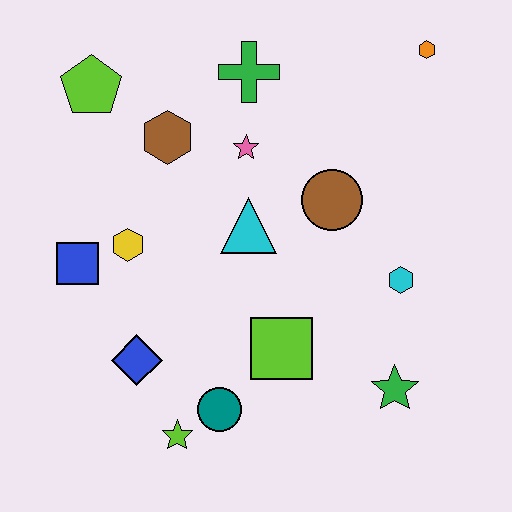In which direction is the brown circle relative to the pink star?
The brown circle is to the right of the pink star.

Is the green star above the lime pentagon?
No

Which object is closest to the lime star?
The teal circle is closest to the lime star.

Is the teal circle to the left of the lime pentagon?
No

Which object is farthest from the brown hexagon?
The green star is farthest from the brown hexagon.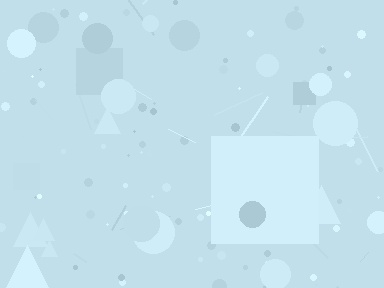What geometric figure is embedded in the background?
A square is embedded in the background.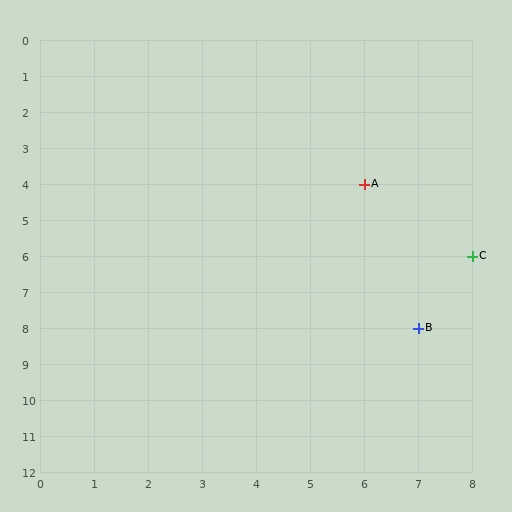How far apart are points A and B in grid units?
Points A and B are 1 column and 4 rows apart (about 4.1 grid units diagonally).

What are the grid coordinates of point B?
Point B is at grid coordinates (7, 8).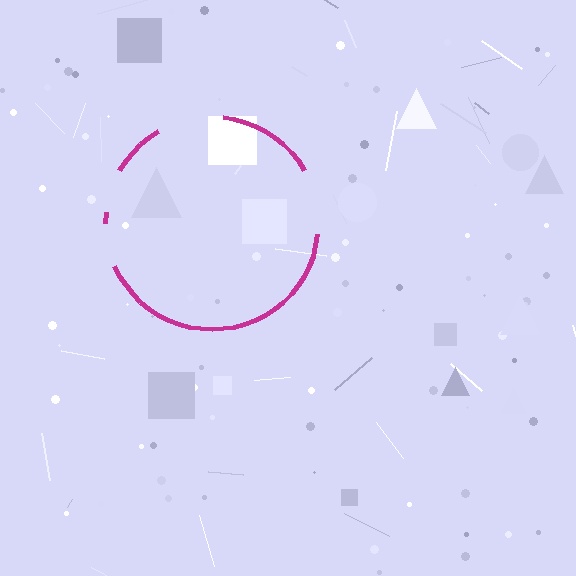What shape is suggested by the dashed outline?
The dashed outline suggests a circle.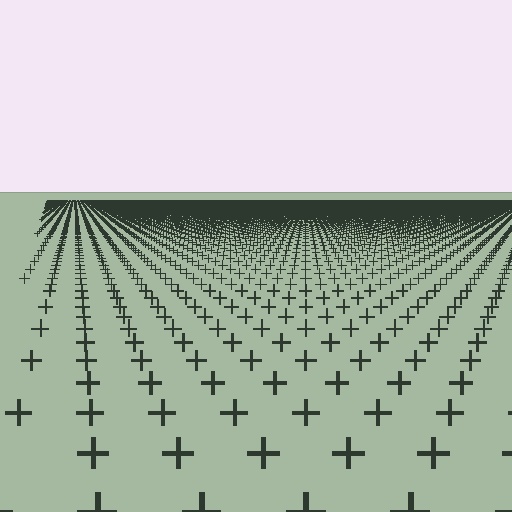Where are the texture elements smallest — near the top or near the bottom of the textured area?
Near the top.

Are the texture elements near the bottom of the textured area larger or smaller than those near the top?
Larger. Near the bottom, elements are closer to the viewer and appear at a bigger on-screen size.